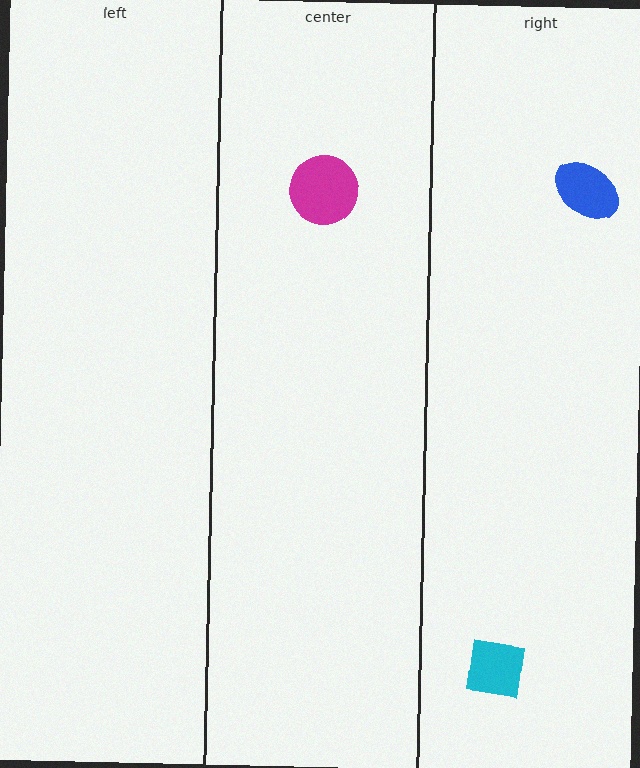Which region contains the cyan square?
The right region.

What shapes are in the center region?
The magenta circle.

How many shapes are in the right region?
2.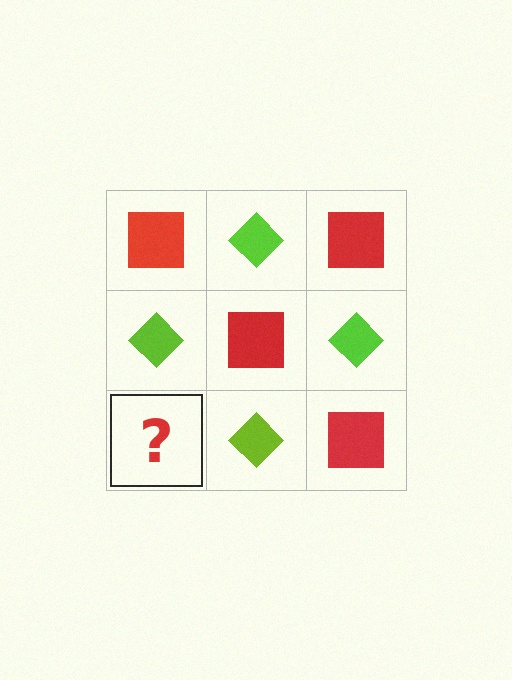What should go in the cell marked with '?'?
The missing cell should contain a red square.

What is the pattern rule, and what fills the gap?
The rule is that it alternates red square and lime diamond in a checkerboard pattern. The gap should be filled with a red square.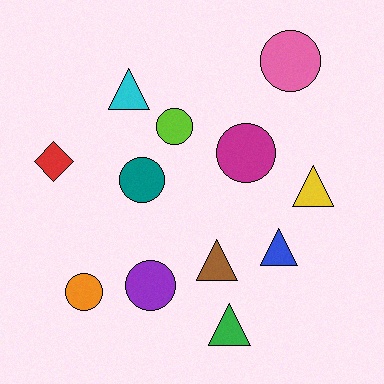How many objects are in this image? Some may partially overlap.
There are 12 objects.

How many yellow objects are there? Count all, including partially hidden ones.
There is 1 yellow object.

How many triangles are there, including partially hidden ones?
There are 5 triangles.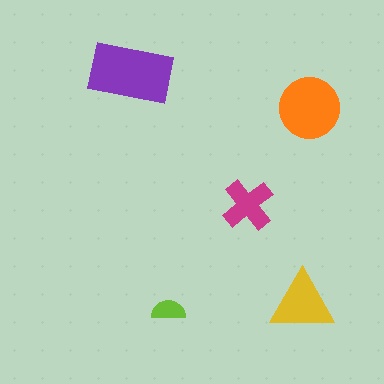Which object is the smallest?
The lime semicircle.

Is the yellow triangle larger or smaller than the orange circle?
Smaller.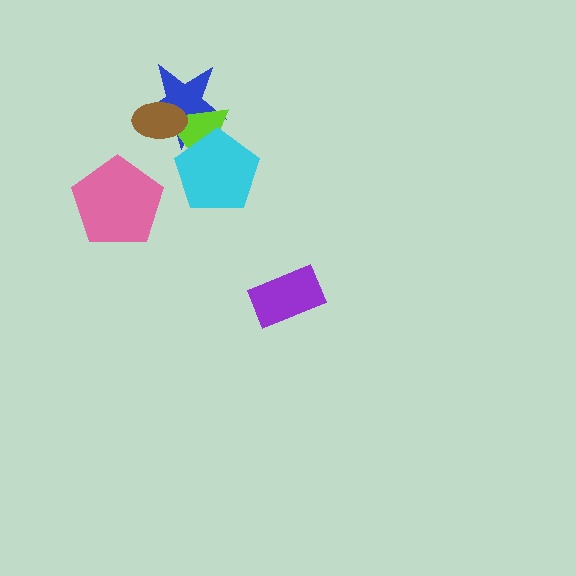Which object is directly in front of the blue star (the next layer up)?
The lime triangle is directly in front of the blue star.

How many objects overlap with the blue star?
3 objects overlap with the blue star.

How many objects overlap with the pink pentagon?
0 objects overlap with the pink pentagon.